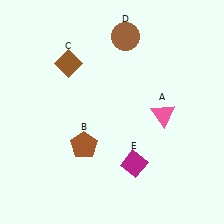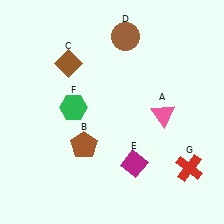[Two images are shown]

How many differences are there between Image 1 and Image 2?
There are 2 differences between the two images.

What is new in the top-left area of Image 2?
A green hexagon (F) was added in the top-left area of Image 2.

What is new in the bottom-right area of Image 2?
A red cross (G) was added in the bottom-right area of Image 2.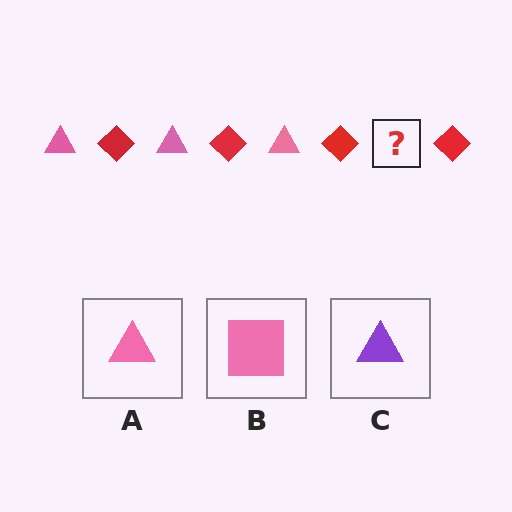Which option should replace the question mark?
Option A.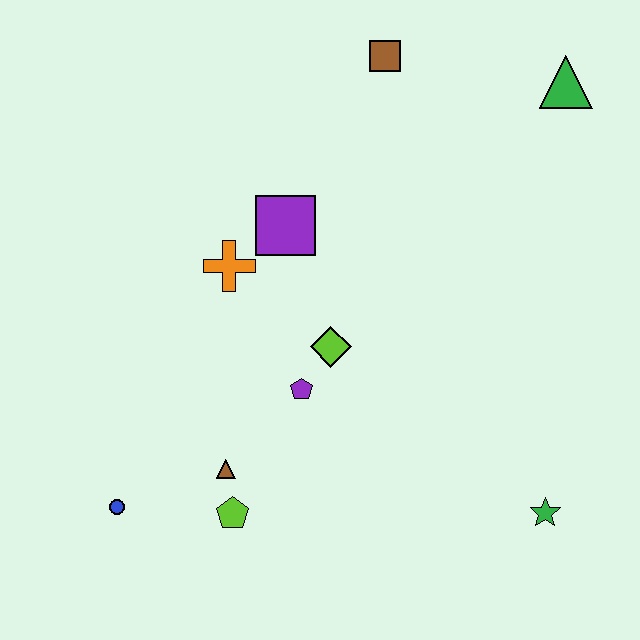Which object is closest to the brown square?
The green triangle is closest to the brown square.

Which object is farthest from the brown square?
The blue circle is farthest from the brown square.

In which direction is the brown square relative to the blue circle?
The brown square is above the blue circle.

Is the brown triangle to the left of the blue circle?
No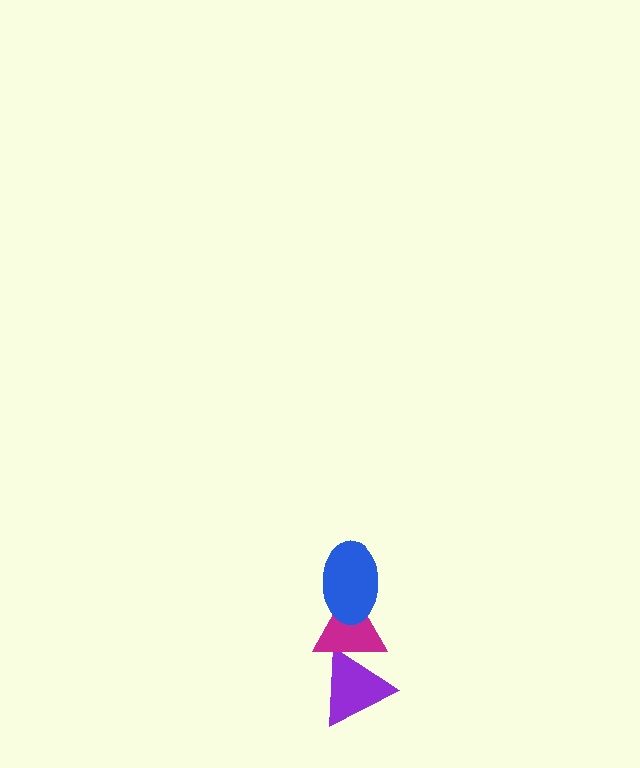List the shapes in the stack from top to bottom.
From top to bottom: the blue ellipse, the magenta triangle, the purple triangle.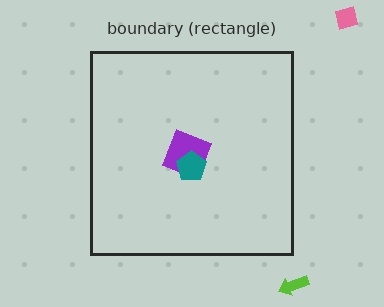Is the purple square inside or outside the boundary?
Inside.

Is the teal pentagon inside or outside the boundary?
Inside.